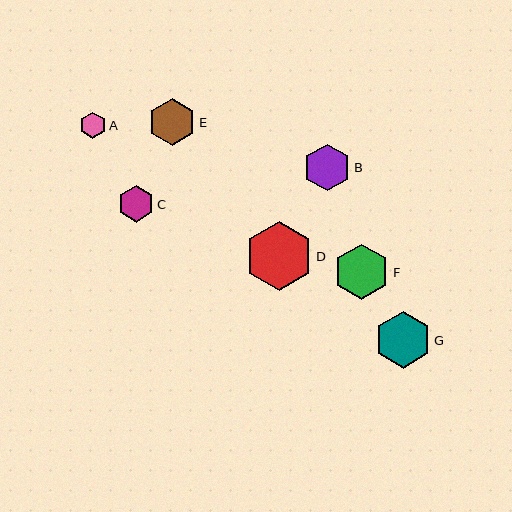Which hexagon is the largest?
Hexagon D is the largest with a size of approximately 68 pixels.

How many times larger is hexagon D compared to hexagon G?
Hexagon D is approximately 1.2 times the size of hexagon G.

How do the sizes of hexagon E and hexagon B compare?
Hexagon E and hexagon B are approximately the same size.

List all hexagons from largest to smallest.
From largest to smallest: D, G, F, E, B, C, A.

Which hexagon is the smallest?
Hexagon A is the smallest with a size of approximately 26 pixels.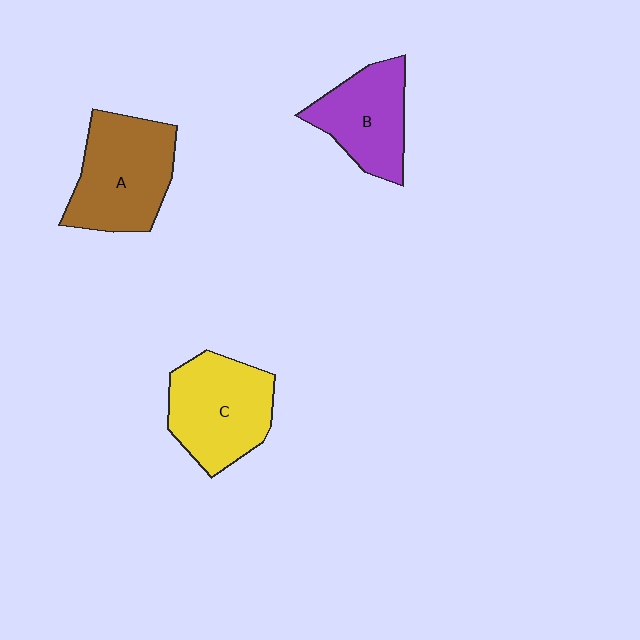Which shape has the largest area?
Shape A (brown).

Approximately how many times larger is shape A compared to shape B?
Approximately 1.3 times.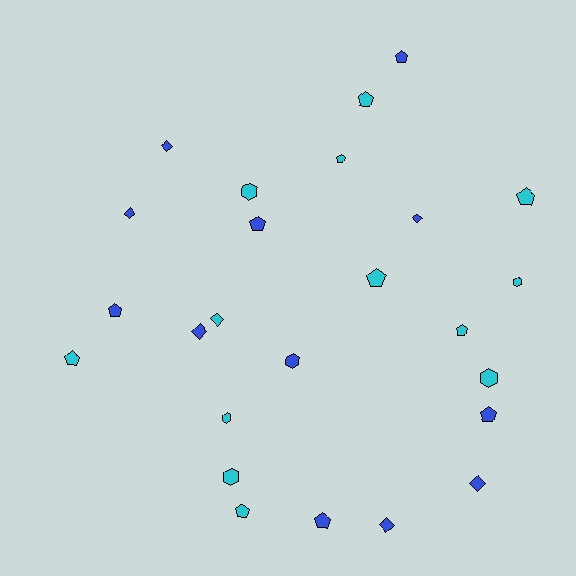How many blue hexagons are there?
There is 1 blue hexagon.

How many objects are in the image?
There are 25 objects.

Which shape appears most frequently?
Pentagon, with 12 objects.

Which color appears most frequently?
Cyan, with 13 objects.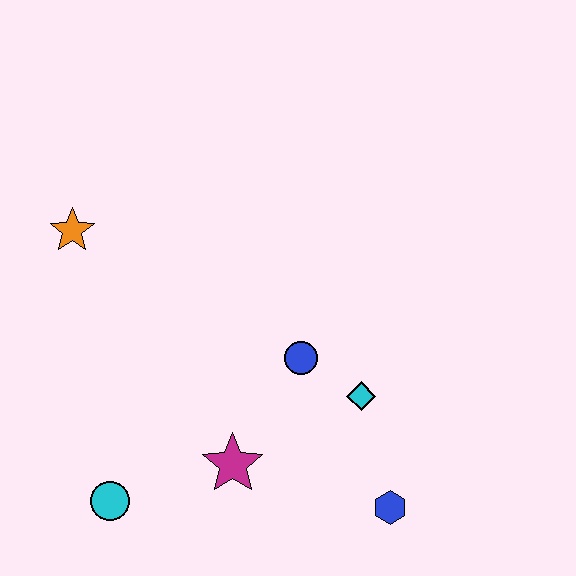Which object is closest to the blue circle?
The cyan diamond is closest to the blue circle.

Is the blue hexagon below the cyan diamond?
Yes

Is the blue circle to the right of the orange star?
Yes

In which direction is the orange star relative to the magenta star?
The orange star is above the magenta star.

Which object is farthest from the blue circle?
The orange star is farthest from the blue circle.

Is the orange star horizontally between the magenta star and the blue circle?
No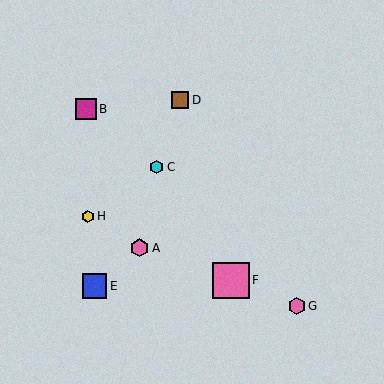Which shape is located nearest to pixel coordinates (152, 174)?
The cyan hexagon (labeled C) at (157, 167) is nearest to that location.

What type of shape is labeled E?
Shape E is a blue square.